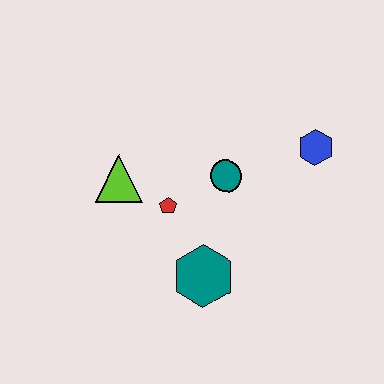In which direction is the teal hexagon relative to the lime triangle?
The teal hexagon is below the lime triangle.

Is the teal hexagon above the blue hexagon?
No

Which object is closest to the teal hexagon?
The red pentagon is closest to the teal hexagon.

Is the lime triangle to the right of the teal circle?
No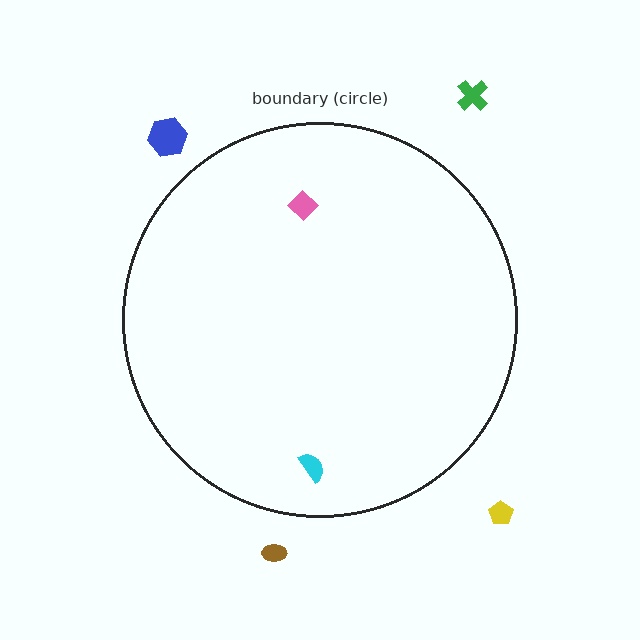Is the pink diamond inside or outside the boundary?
Inside.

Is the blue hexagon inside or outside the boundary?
Outside.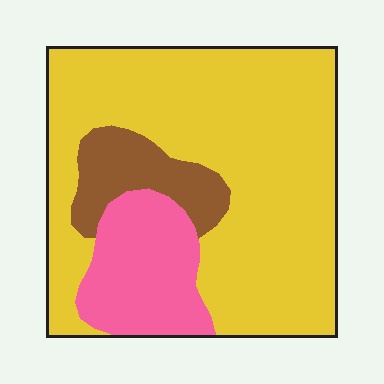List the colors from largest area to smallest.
From largest to smallest: yellow, pink, brown.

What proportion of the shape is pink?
Pink covers 18% of the shape.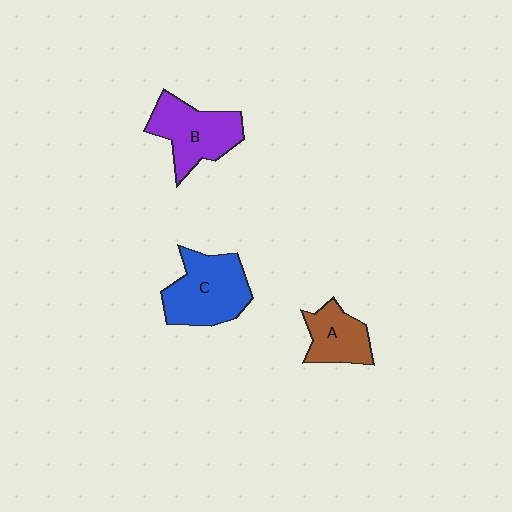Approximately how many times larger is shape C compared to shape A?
Approximately 1.6 times.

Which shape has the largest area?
Shape C (blue).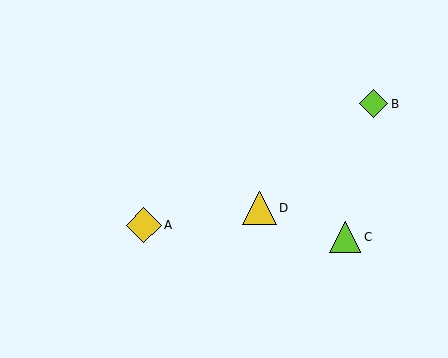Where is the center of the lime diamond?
The center of the lime diamond is at (374, 104).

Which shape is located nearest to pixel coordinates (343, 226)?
The lime triangle (labeled C) at (345, 237) is nearest to that location.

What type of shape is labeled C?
Shape C is a lime triangle.